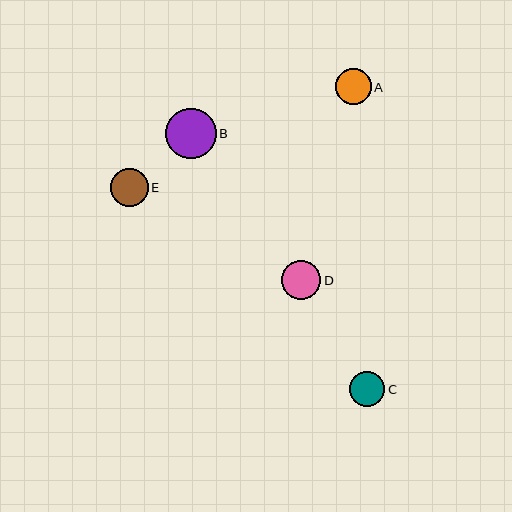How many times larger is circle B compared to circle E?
Circle B is approximately 1.3 times the size of circle E.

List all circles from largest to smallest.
From largest to smallest: B, D, E, A, C.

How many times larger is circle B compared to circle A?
Circle B is approximately 1.4 times the size of circle A.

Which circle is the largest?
Circle B is the largest with a size of approximately 51 pixels.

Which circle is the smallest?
Circle C is the smallest with a size of approximately 35 pixels.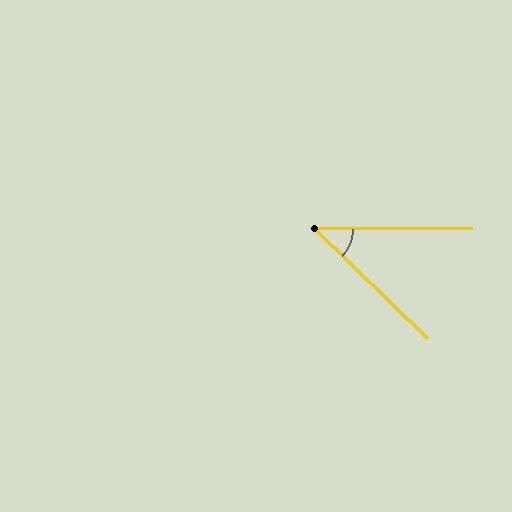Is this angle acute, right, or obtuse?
It is acute.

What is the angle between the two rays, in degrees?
Approximately 44 degrees.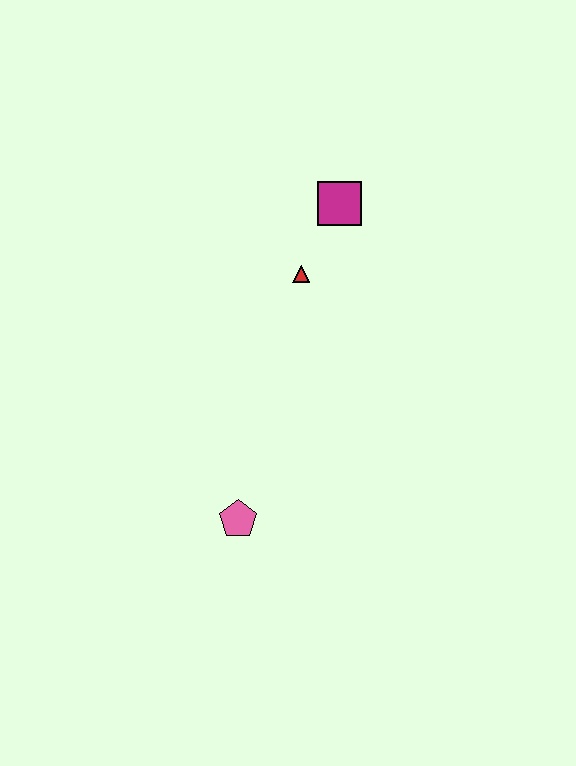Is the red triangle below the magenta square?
Yes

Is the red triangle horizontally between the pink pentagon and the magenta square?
Yes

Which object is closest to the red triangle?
The magenta square is closest to the red triangle.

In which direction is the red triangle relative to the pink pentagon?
The red triangle is above the pink pentagon.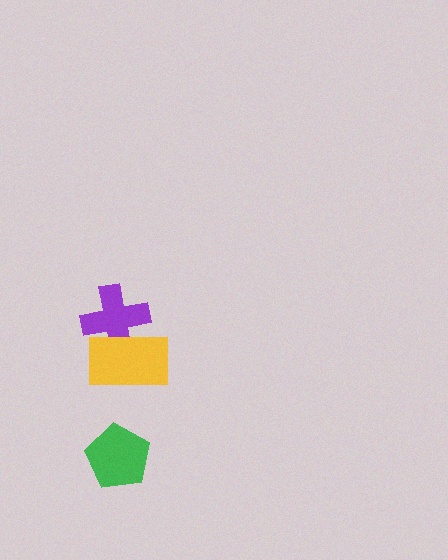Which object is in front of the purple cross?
The yellow rectangle is in front of the purple cross.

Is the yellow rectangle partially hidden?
No, no other shape covers it.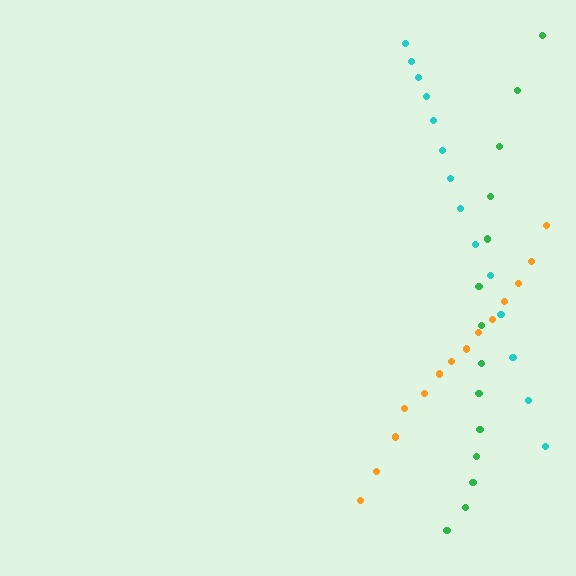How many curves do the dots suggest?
There are 3 distinct paths.